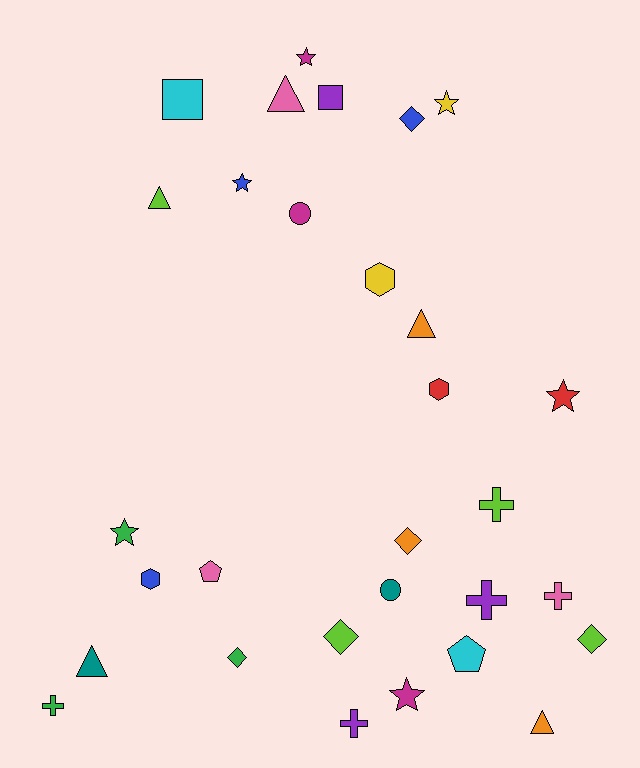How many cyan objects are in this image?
There are 2 cyan objects.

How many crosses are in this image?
There are 5 crosses.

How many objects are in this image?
There are 30 objects.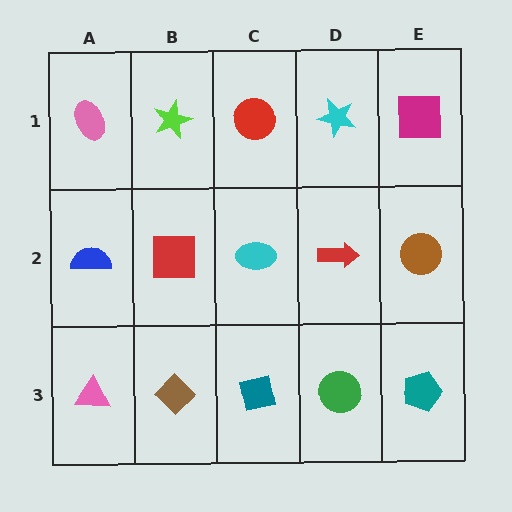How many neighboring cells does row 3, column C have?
3.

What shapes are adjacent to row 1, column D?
A red arrow (row 2, column D), a red circle (row 1, column C), a magenta square (row 1, column E).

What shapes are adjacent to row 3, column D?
A red arrow (row 2, column D), a teal square (row 3, column C), a teal pentagon (row 3, column E).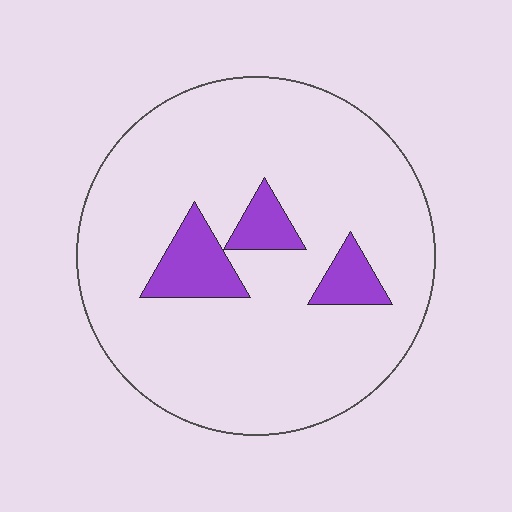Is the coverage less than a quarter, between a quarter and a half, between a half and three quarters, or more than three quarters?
Less than a quarter.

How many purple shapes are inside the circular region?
3.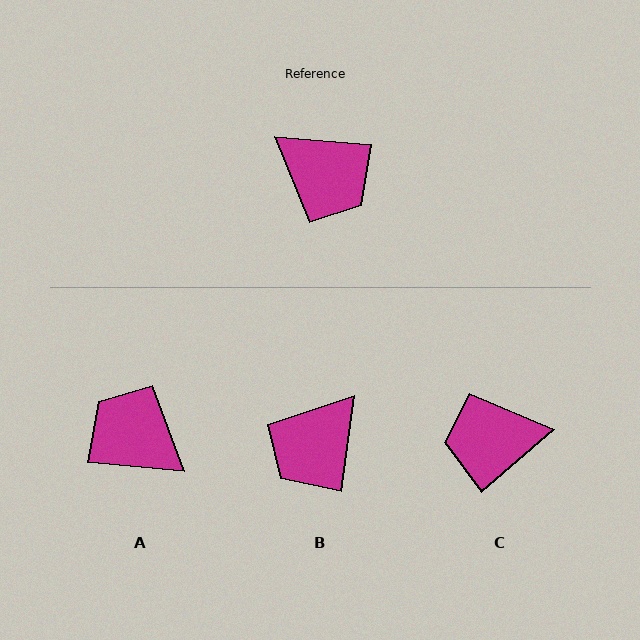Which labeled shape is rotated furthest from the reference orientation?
A, about 179 degrees away.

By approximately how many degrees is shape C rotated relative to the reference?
Approximately 135 degrees clockwise.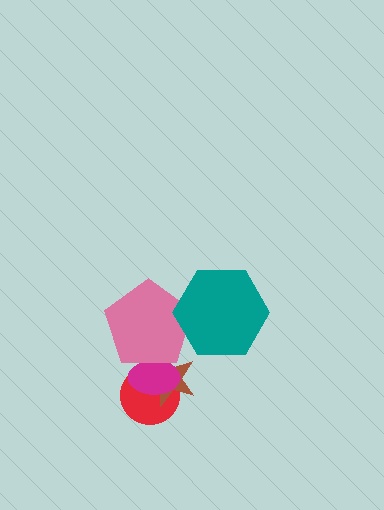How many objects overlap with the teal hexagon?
1 object overlaps with the teal hexagon.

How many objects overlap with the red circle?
2 objects overlap with the red circle.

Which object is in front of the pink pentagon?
The teal hexagon is in front of the pink pentagon.